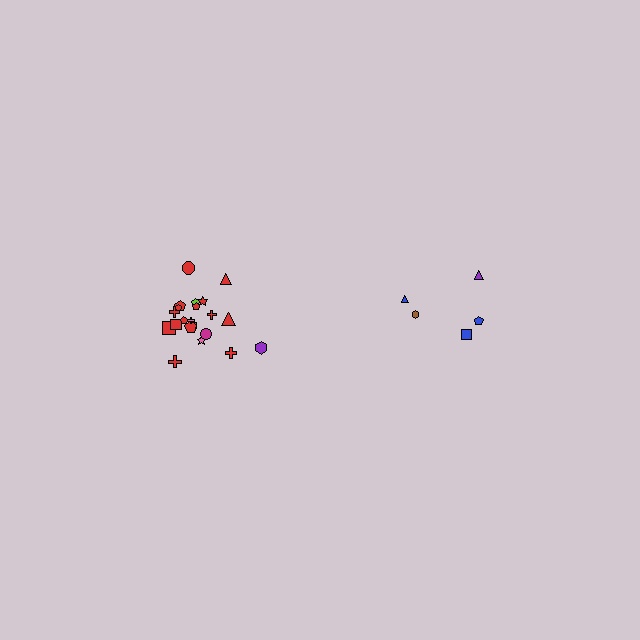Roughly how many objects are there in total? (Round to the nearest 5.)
Roughly 25 objects in total.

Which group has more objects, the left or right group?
The left group.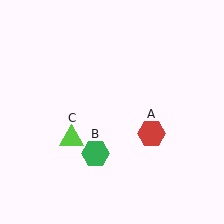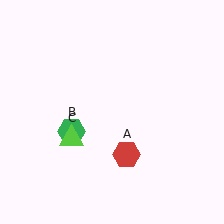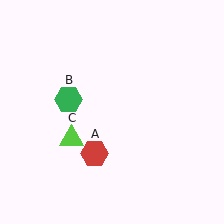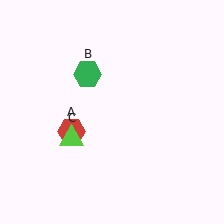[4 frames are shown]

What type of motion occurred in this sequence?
The red hexagon (object A), green hexagon (object B) rotated clockwise around the center of the scene.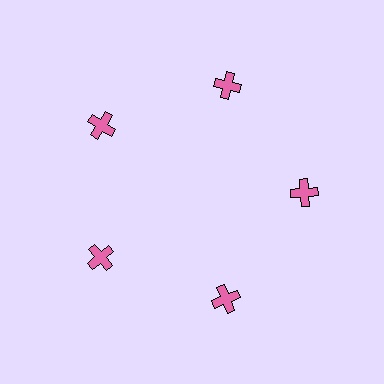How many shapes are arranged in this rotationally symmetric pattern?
There are 5 shapes, arranged in 5 groups of 1.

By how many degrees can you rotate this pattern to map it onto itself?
The pattern maps onto itself every 72 degrees of rotation.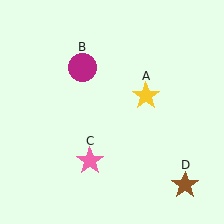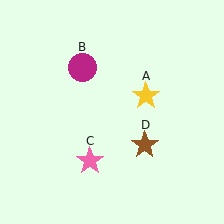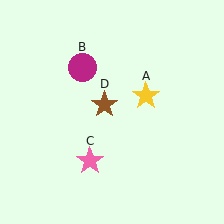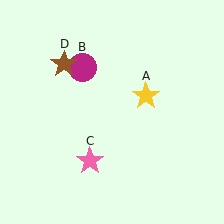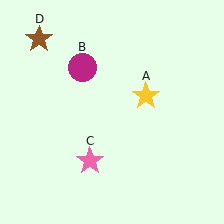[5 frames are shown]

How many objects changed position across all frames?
1 object changed position: brown star (object D).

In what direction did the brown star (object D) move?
The brown star (object D) moved up and to the left.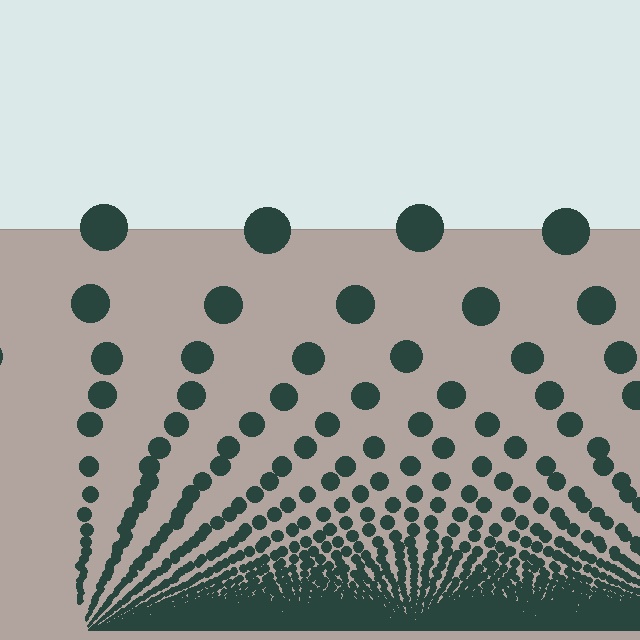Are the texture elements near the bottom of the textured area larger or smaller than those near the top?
Smaller. The gradient is inverted — elements near the bottom are smaller and denser.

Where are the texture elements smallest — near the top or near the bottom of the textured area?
Near the bottom.